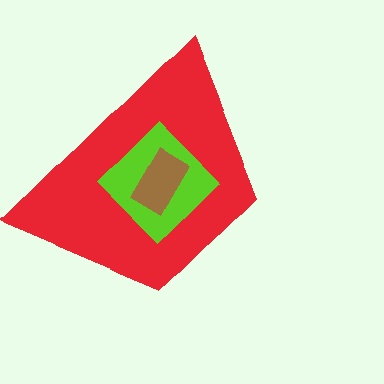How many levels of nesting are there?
3.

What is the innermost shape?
The brown rectangle.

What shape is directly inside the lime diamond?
The brown rectangle.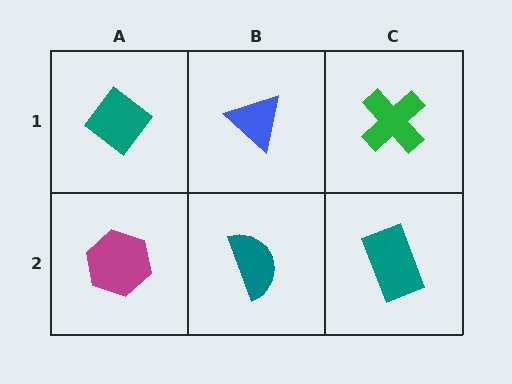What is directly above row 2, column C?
A green cross.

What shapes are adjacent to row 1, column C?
A teal rectangle (row 2, column C), a blue triangle (row 1, column B).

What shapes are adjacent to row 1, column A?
A magenta hexagon (row 2, column A), a blue triangle (row 1, column B).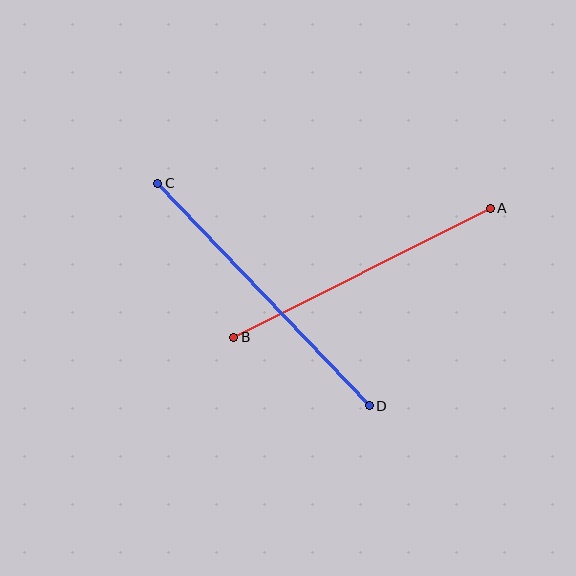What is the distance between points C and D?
The distance is approximately 307 pixels.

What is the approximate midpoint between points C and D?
The midpoint is at approximately (264, 295) pixels.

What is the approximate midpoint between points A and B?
The midpoint is at approximately (362, 273) pixels.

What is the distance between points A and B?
The distance is approximately 287 pixels.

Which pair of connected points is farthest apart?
Points C and D are farthest apart.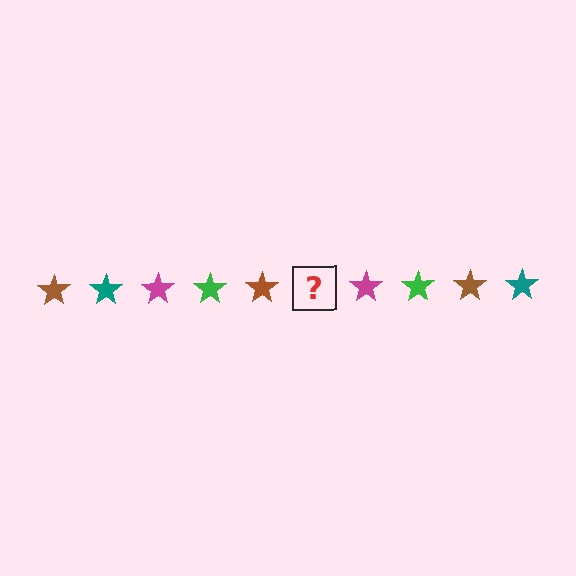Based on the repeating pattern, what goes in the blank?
The blank should be a teal star.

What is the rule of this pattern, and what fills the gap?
The rule is that the pattern cycles through brown, teal, magenta, green stars. The gap should be filled with a teal star.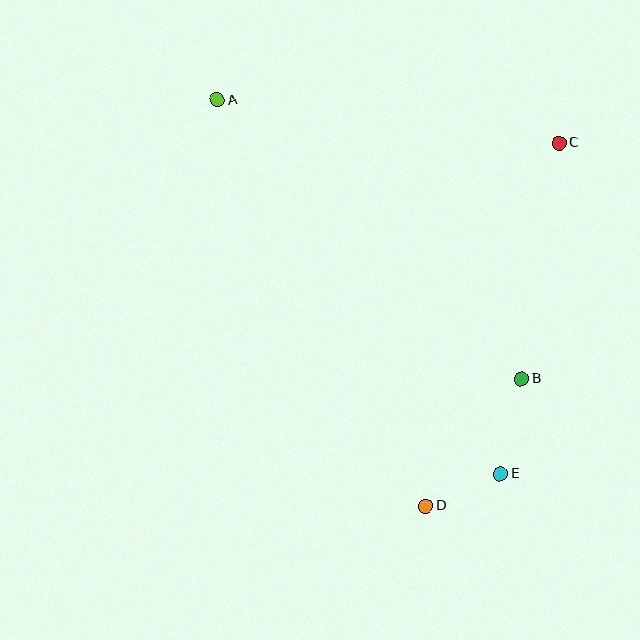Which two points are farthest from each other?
Points A and E are farthest from each other.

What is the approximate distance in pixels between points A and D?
The distance between A and D is approximately 457 pixels.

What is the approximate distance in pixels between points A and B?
The distance between A and B is approximately 413 pixels.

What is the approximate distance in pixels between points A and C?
The distance between A and C is approximately 344 pixels.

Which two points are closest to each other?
Points D and E are closest to each other.